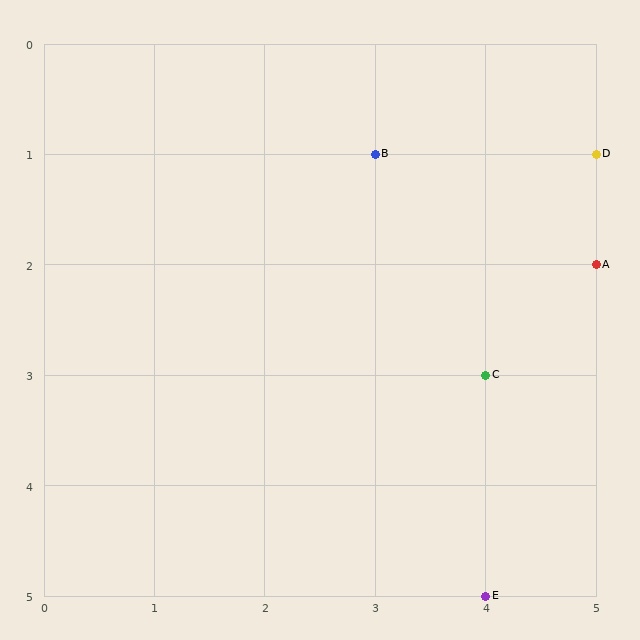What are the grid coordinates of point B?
Point B is at grid coordinates (3, 1).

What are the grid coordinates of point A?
Point A is at grid coordinates (5, 2).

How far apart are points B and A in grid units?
Points B and A are 2 columns and 1 row apart (about 2.2 grid units diagonally).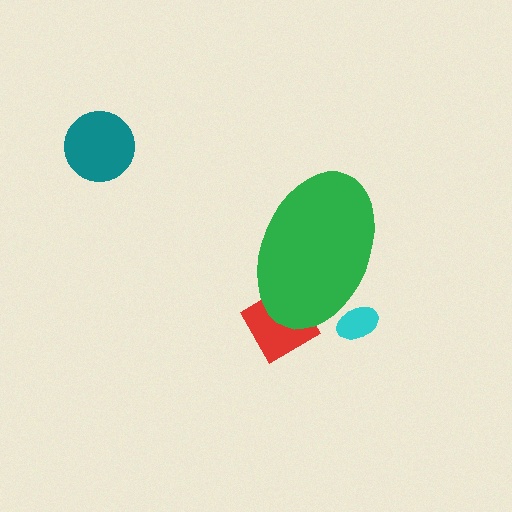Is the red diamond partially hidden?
Yes, the red diamond is partially hidden behind the green ellipse.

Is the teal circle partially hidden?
No, the teal circle is fully visible.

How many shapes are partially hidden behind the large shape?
2 shapes are partially hidden.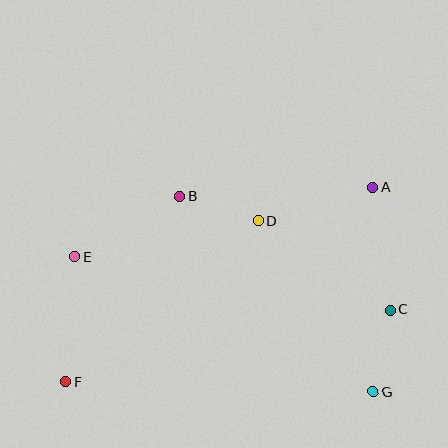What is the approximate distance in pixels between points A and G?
The distance between A and G is approximately 205 pixels.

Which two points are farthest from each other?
Points A and F are farthest from each other.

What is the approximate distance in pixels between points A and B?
The distance between A and B is approximately 193 pixels.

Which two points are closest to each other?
Points B and D are closest to each other.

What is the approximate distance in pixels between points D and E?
The distance between D and E is approximately 187 pixels.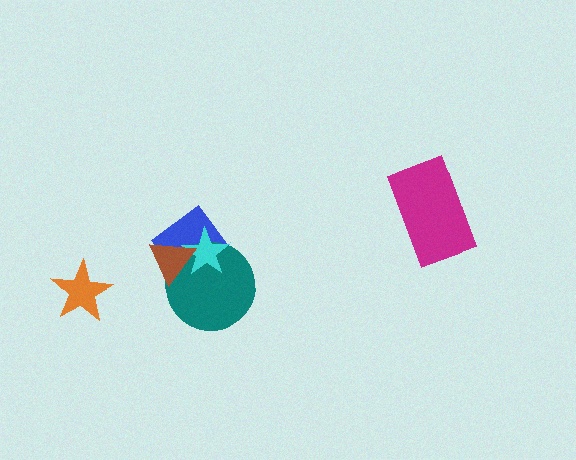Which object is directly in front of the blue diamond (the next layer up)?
The teal circle is directly in front of the blue diamond.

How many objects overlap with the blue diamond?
3 objects overlap with the blue diamond.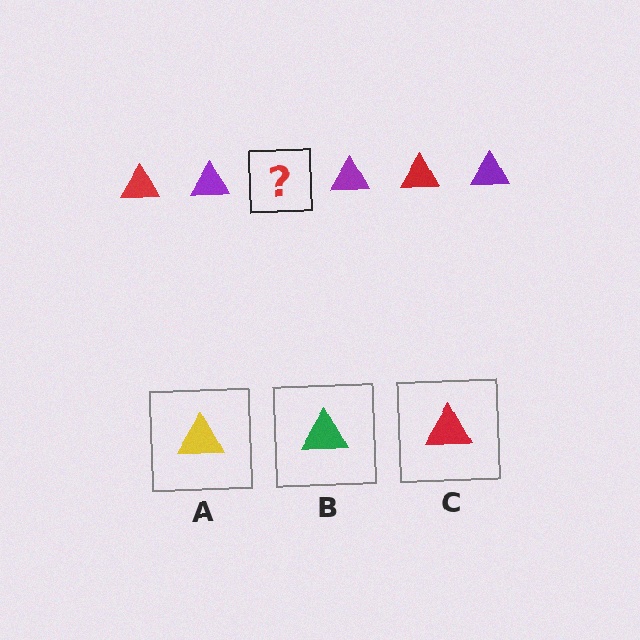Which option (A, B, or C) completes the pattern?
C.